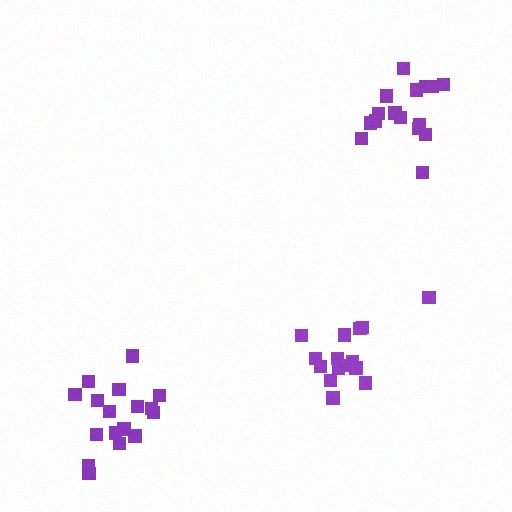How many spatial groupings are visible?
There are 3 spatial groupings.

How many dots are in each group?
Group 1: 17 dots, Group 2: 16 dots, Group 3: 15 dots (48 total).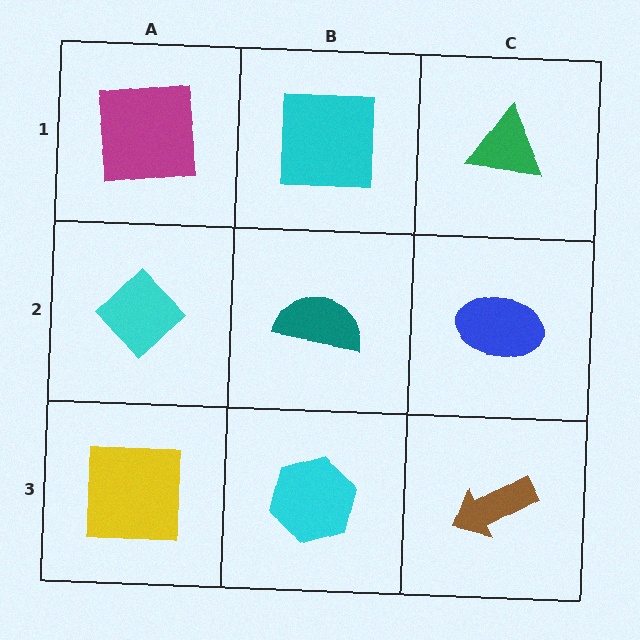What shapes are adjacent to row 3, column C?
A blue ellipse (row 2, column C), a cyan hexagon (row 3, column B).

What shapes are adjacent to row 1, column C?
A blue ellipse (row 2, column C), a cyan square (row 1, column B).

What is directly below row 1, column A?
A cyan diamond.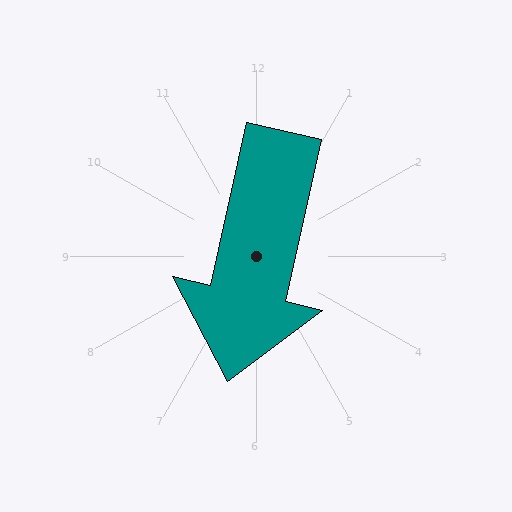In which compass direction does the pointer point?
South.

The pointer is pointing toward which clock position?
Roughly 6 o'clock.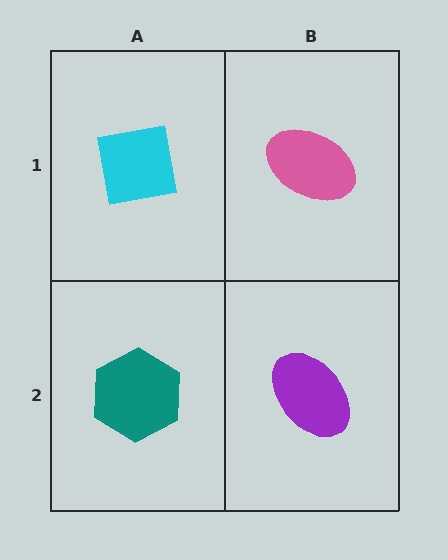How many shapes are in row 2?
2 shapes.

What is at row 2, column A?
A teal hexagon.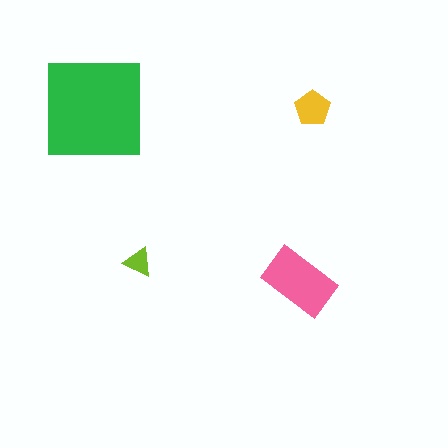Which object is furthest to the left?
The green square is leftmost.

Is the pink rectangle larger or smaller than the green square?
Smaller.